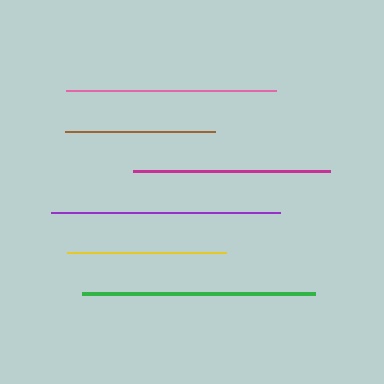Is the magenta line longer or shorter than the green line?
The green line is longer than the magenta line.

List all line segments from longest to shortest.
From longest to shortest: green, purple, pink, magenta, yellow, brown.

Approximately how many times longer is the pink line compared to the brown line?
The pink line is approximately 1.4 times the length of the brown line.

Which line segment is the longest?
The green line is the longest at approximately 232 pixels.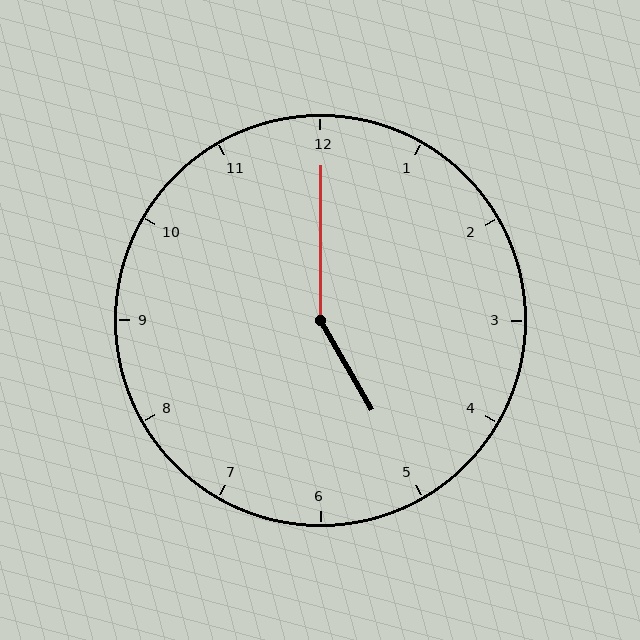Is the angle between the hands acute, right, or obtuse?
It is obtuse.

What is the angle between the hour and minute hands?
Approximately 150 degrees.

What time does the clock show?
5:00.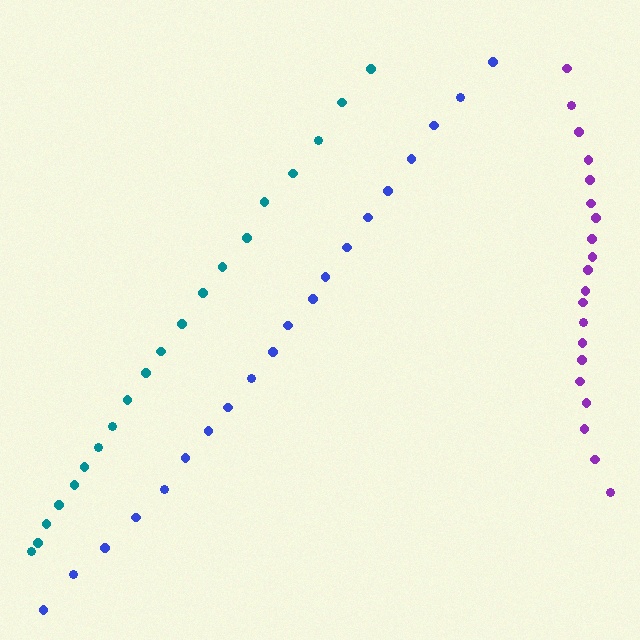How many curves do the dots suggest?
There are 3 distinct paths.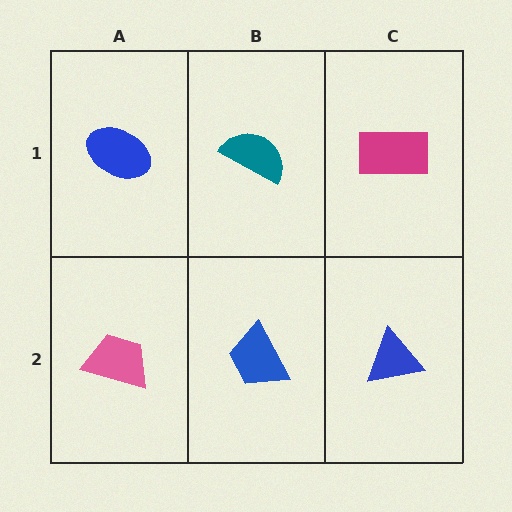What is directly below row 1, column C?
A blue triangle.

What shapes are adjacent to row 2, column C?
A magenta rectangle (row 1, column C), a blue trapezoid (row 2, column B).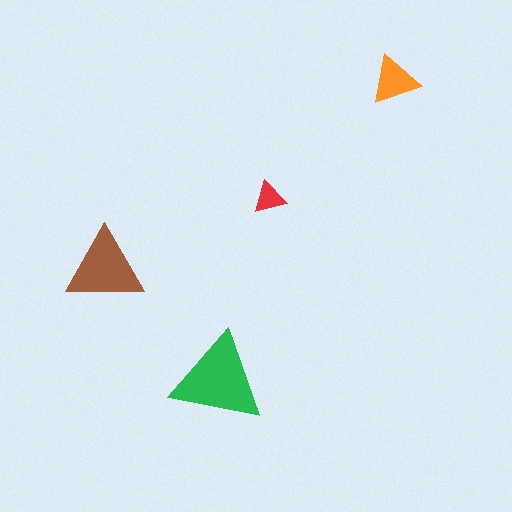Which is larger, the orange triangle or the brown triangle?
The brown one.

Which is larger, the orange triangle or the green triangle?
The green one.